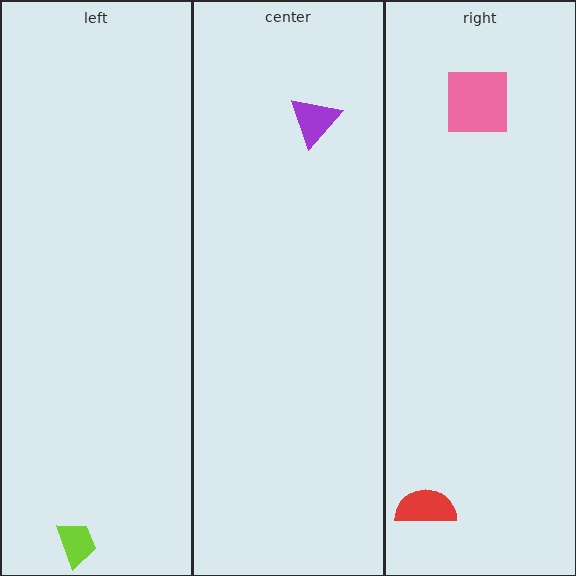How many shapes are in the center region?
1.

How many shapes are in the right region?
2.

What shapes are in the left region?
The lime trapezoid.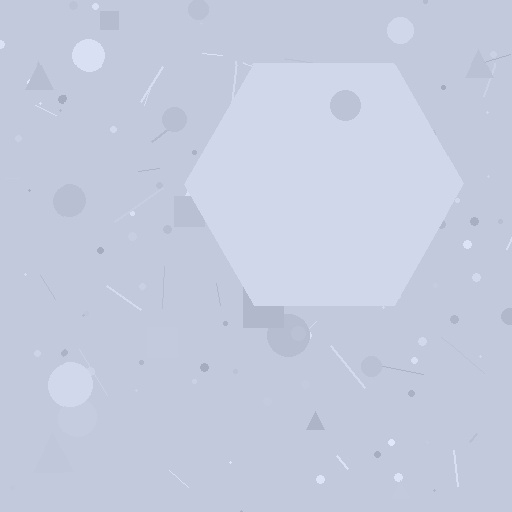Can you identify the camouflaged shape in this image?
The camouflaged shape is a hexagon.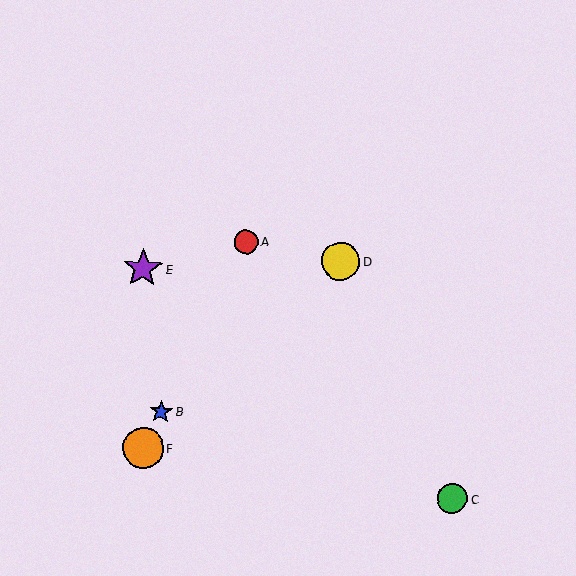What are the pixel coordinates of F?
Object F is at (143, 448).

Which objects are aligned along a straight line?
Objects A, B, F are aligned along a straight line.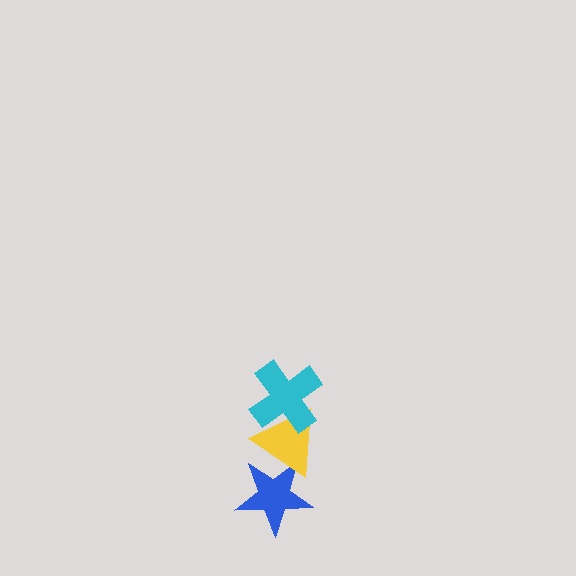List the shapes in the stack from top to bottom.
From top to bottom: the cyan cross, the yellow triangle, the blue star.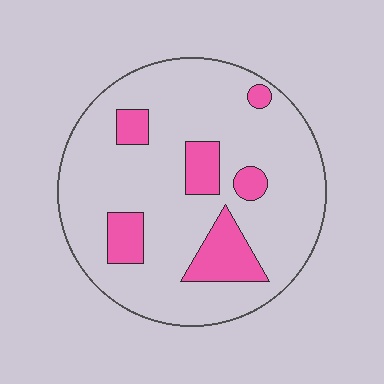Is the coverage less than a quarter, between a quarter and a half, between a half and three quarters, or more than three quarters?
Less than a quarter.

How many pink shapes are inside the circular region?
6.